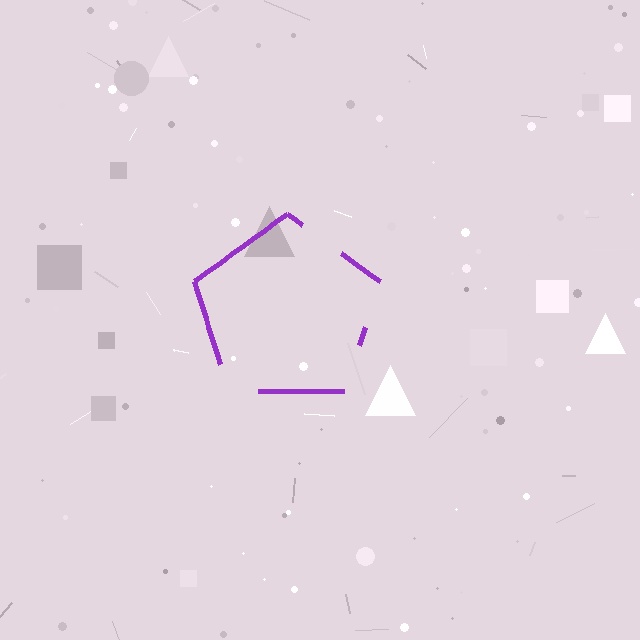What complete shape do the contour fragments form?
The contour fragments form a pentagon.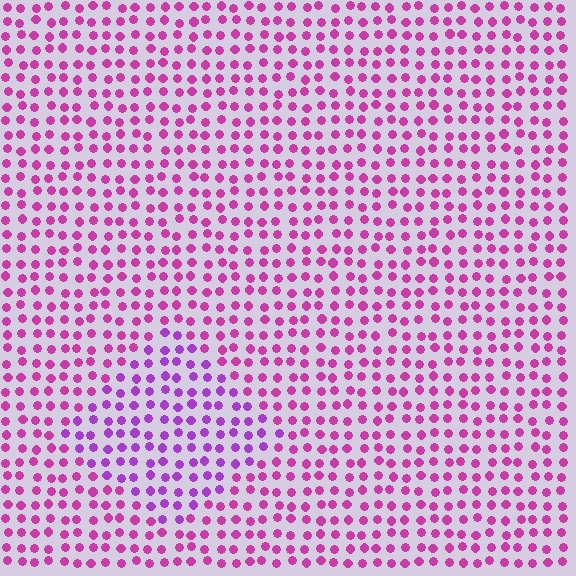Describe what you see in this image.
The image is filled with small magenta elements in a uniform arrangement. A diamond-shaped region is visible where the elements are tinted to a slightly different hue, forming a subtle color boundary.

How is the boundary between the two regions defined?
The boundary is defined purely by a slight shift in hue (about 29 degrees). Spacing, size, and orientation are identical on both sides.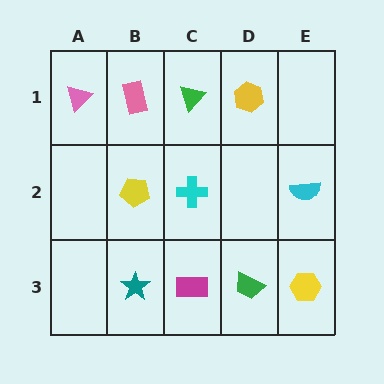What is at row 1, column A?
A pink triangle.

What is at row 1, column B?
A pink rectangle.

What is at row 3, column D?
A green trapezoid.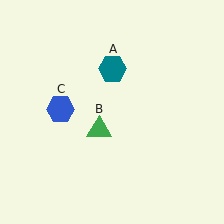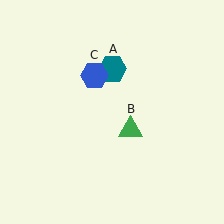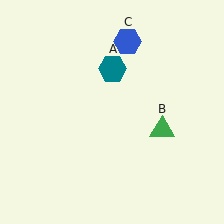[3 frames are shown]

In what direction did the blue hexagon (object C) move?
The blue hexagon (object C) moved up and to the right.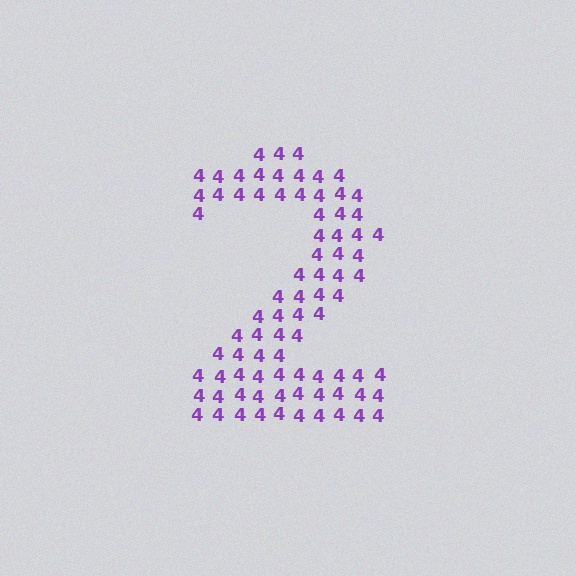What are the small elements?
The small elements are digit 4's.